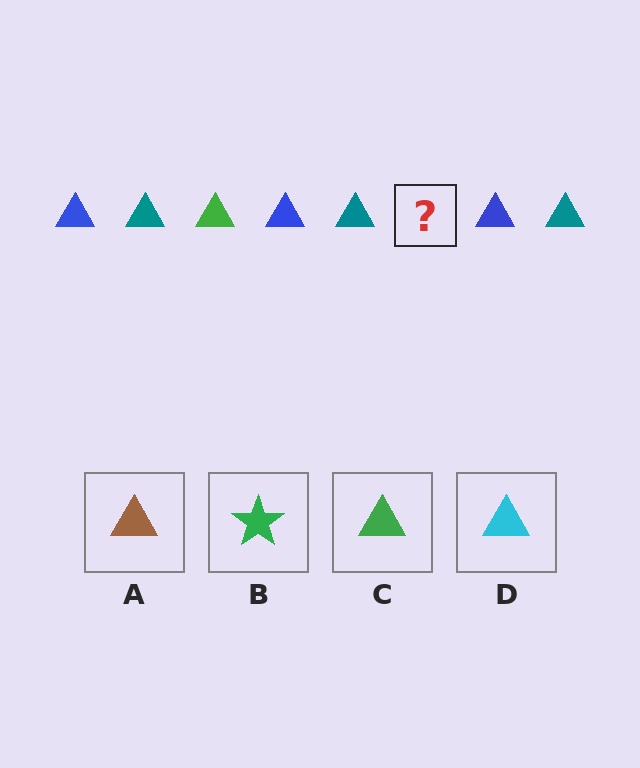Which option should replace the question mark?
Option C.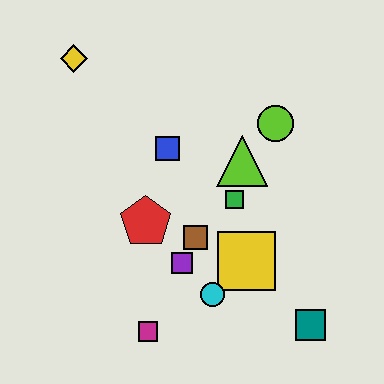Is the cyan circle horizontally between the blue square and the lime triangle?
Yes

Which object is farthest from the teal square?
The yellow diamond is farthest from the teal square.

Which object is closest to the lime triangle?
The green square is closest to the lime triangle.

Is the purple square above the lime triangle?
No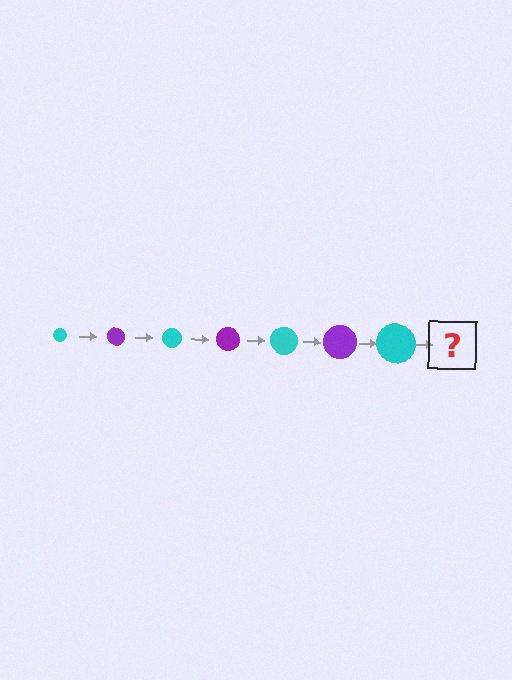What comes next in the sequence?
The next element should be a purple circle, larger than the previous one.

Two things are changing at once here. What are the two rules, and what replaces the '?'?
The two rules are that the circle grows larger each step and the color cycles through cyan and purple. The '?' should be a purple circle, larger than the previous one.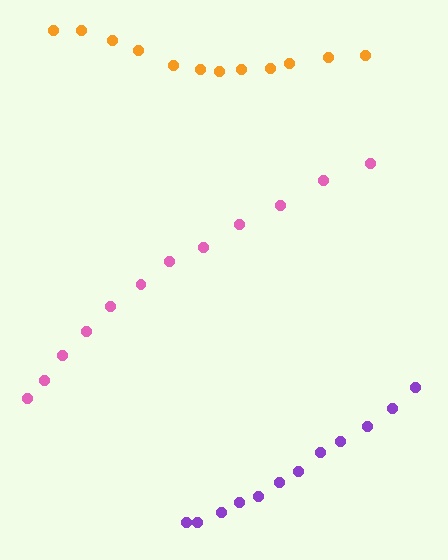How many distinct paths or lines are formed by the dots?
There are 3 distinct paths.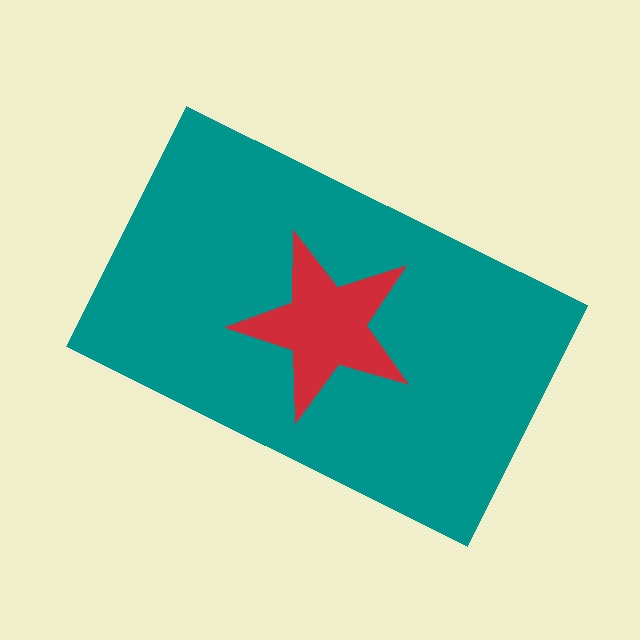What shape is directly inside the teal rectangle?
The red star.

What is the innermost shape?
The red star.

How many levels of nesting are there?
2.